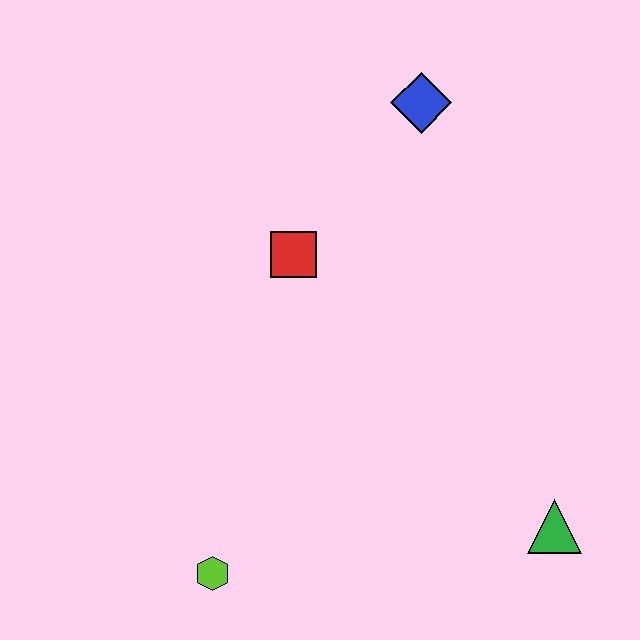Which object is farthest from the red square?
The green triangle is farthest from the red square.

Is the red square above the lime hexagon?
Yes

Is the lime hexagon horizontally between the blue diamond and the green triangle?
No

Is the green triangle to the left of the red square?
No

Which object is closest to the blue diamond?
The red square is closest to the blue diamond.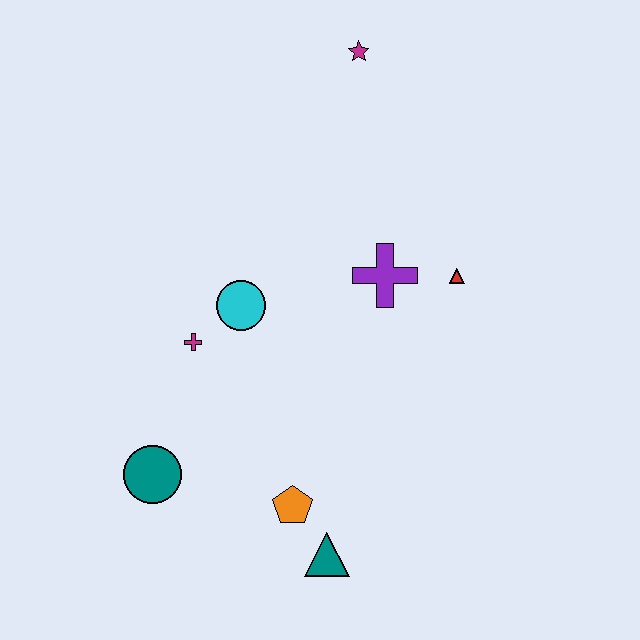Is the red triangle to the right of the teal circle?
Yes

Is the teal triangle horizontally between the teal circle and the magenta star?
Yes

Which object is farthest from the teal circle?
The magenta star is farthest from the teal circle.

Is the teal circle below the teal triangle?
No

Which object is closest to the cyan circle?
The magenta cross is closest to the cyan circle.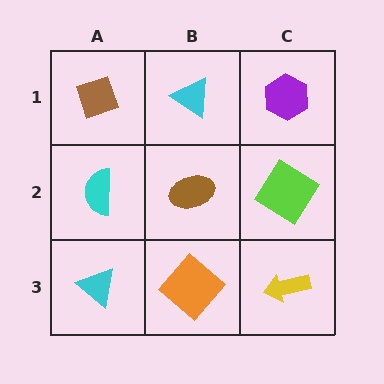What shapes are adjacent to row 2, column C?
A purple hexagon (row 1, column C), a yellow arrow (row 3, column C), a brown ellipse (row 2, column B).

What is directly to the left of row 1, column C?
A cyan triangle.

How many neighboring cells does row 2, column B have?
4.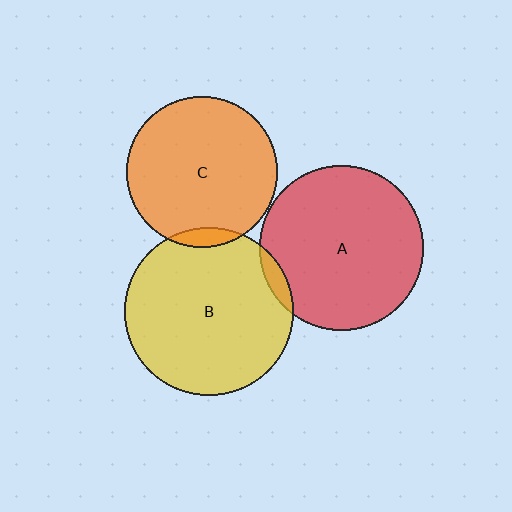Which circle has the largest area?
Circle B (yellow).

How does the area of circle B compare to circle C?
Approximately 1.2 times.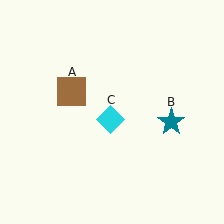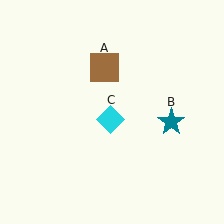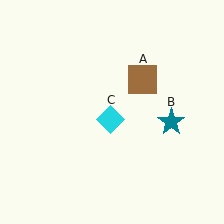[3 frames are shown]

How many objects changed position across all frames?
1 object changed position: brown square (object A).